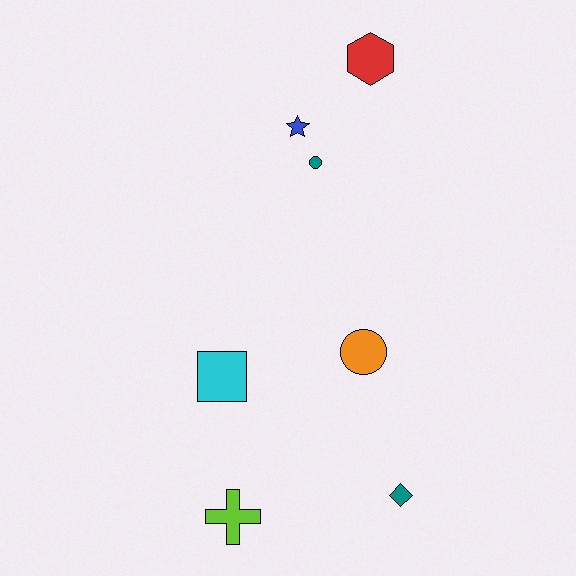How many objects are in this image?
There are 7 objects.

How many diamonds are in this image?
There is 1 diamond.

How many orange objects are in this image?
There is 1 orange object.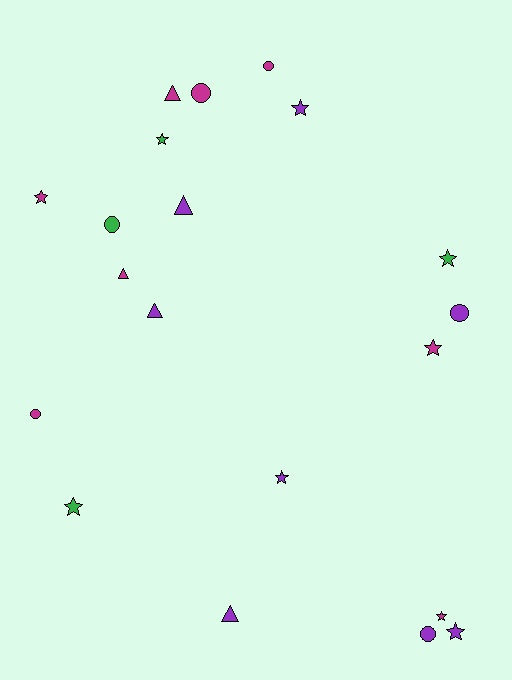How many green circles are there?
There is 1 green circle.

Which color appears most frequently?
Magenta, with 8 objects.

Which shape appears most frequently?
Star, with 9 objects.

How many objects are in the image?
There are 20 objects.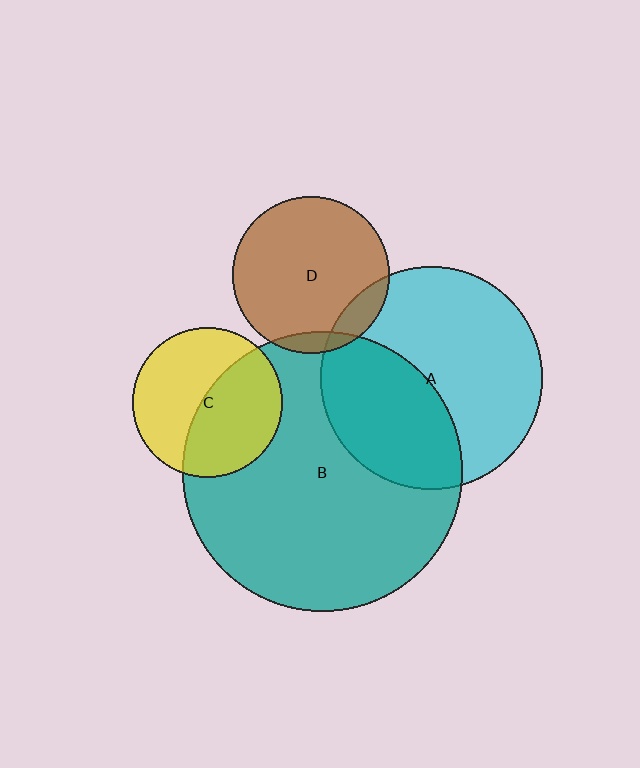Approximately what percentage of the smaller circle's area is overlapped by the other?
Approximately 10%.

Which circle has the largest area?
Circle B (teal).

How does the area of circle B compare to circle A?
Approximately 1.6 times.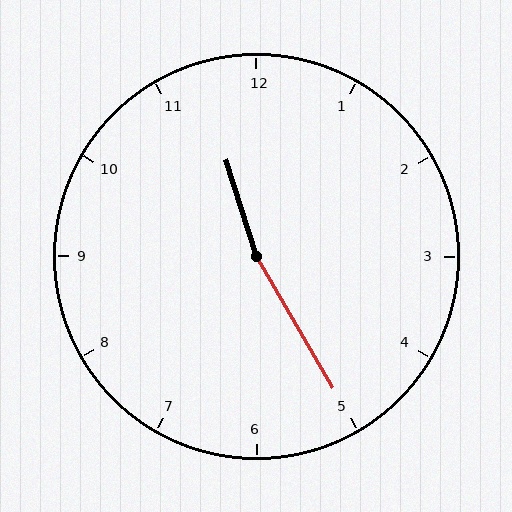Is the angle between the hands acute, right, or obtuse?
It is obtuse.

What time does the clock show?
11:25.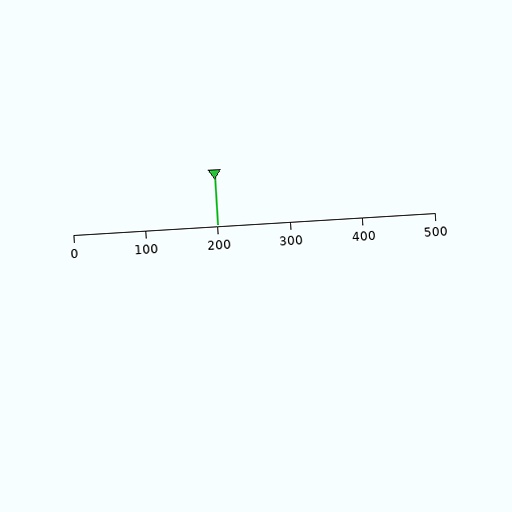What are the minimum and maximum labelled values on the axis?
The axis runs from 0 to 500.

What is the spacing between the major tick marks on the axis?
The major ticks are spaced 100 apart.